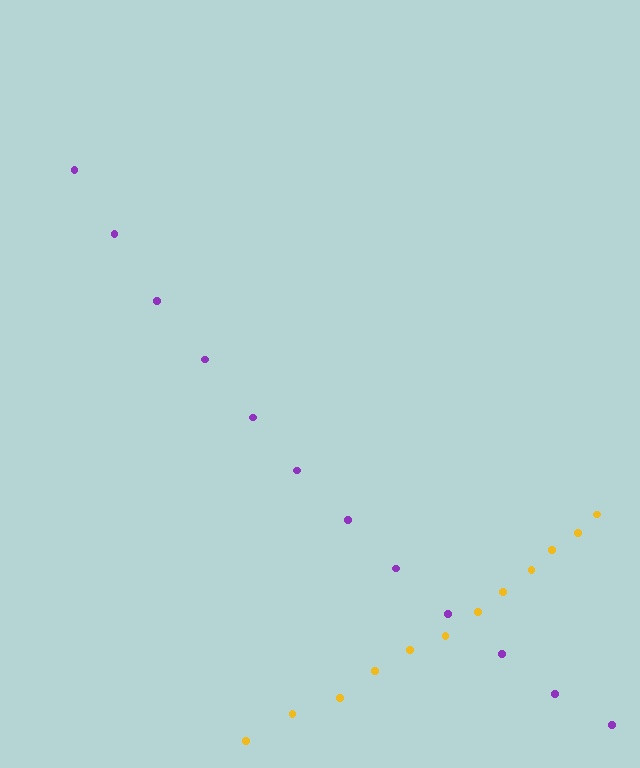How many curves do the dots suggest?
There are 2 distinct paths.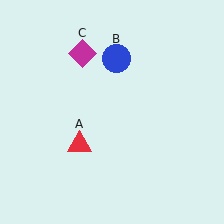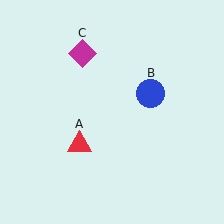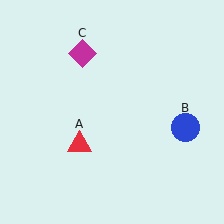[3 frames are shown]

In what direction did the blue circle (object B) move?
The blue circle (object B) moved down and to the right.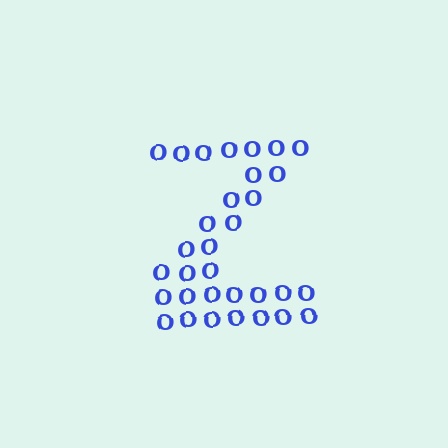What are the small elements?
The small elements are letter O's.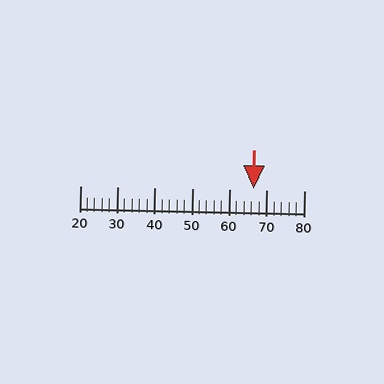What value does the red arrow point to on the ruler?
The red arrow points to approximately 66.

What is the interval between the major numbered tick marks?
The major tick marks are spaced 10 units apart.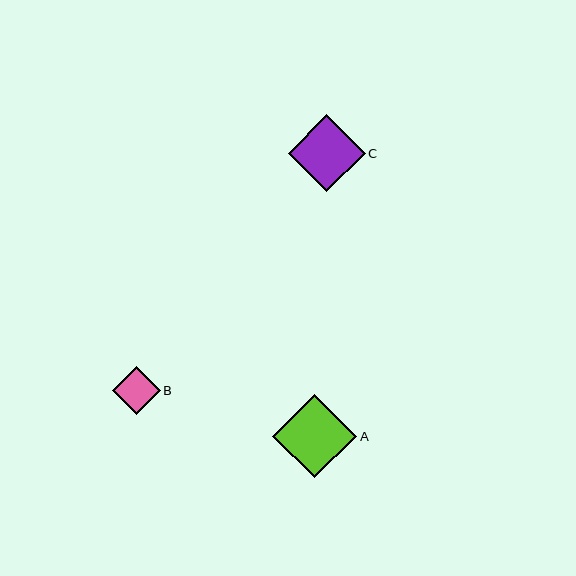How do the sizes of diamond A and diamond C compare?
Diamond A and diamond C are approximately the same size.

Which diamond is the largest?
Diamond A is the largest with a size of approximately 84 pixels.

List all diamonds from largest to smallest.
From largest to smallest: A, C, B.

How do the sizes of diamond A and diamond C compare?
Diamond A and diamond C are approximately the same size.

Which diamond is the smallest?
Diamond B is the smallest with a size of approximately 48 pixels.